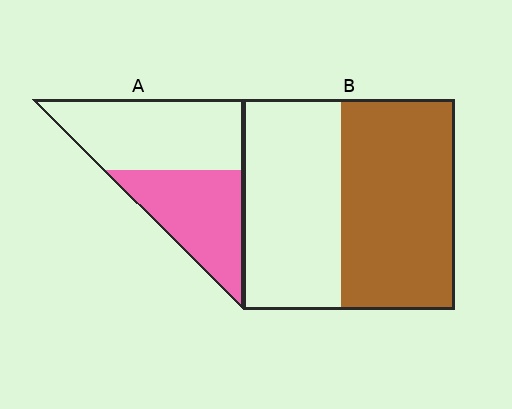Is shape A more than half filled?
No.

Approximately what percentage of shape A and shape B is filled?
A is approximately 45% and B is approximately 55%.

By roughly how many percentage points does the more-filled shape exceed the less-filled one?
By roughly 10 percentage points (B over A).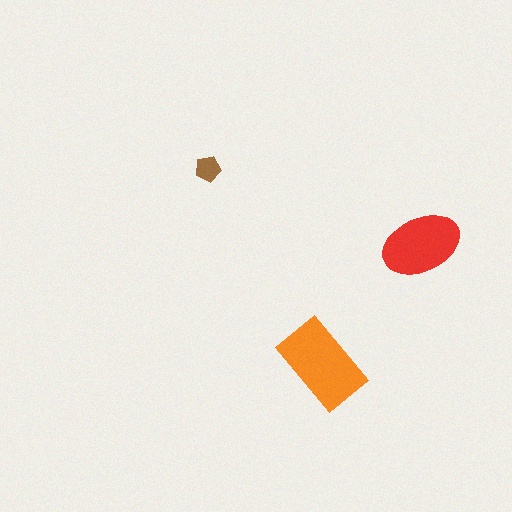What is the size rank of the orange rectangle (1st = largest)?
1st.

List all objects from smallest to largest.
The brown pentagon, the red ellipse, the orange rectangle.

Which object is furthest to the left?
The brown pentagon is leftmost.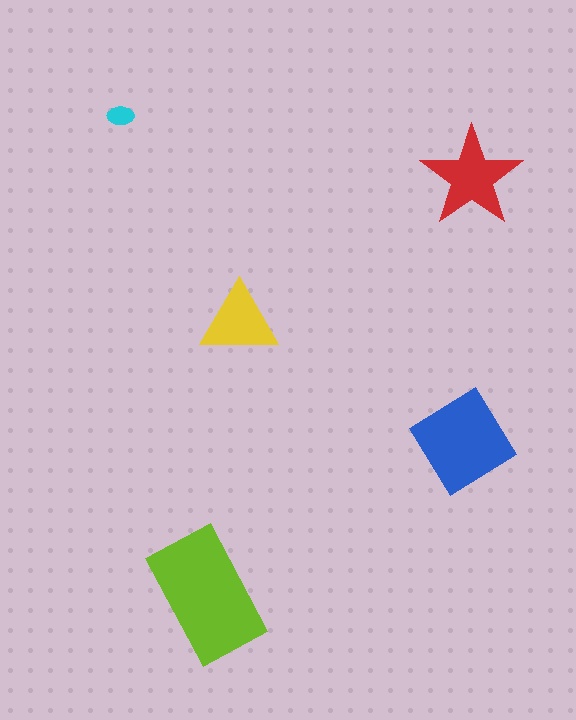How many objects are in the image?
There are 5 objects in the image.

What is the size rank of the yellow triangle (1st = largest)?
4th.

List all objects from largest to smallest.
The lime rectangle, the blue diamond, the red star, the yellow triangle, the cyan ellipse.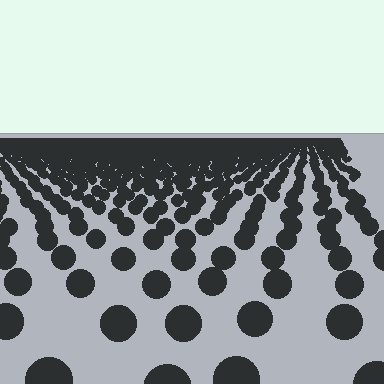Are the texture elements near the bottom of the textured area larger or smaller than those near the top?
Larger. Near the bottom, elements are closer to the viewer and appear at a bigger on-screen size.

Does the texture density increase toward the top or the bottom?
Density increases toward the top.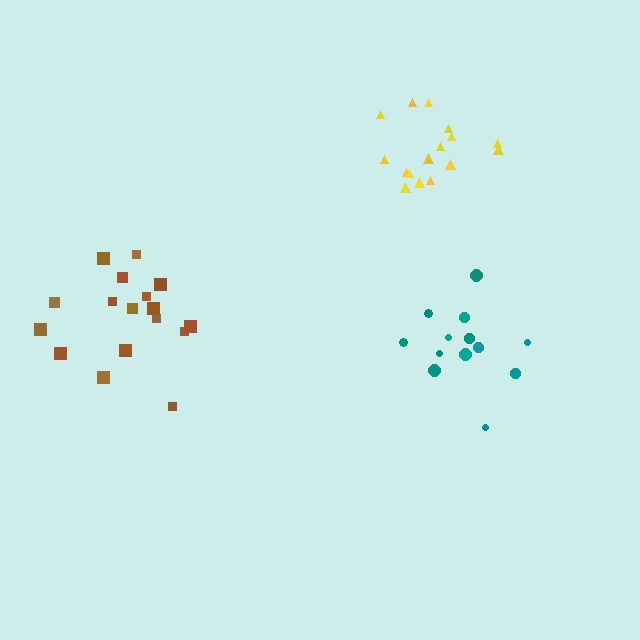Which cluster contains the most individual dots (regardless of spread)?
Brown (17).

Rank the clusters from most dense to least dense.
yellow, teal, brown.